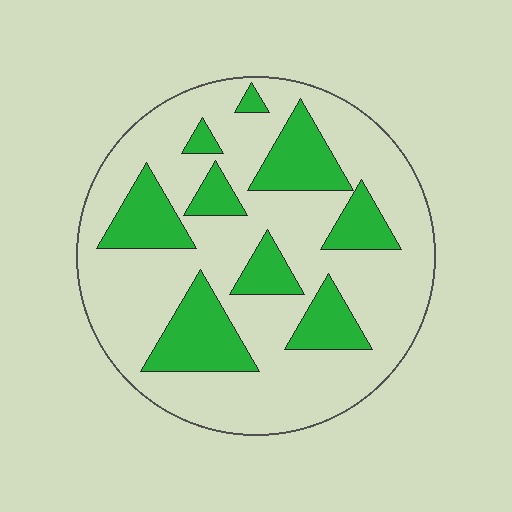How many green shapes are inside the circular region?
9.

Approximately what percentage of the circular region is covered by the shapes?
Approximately 25%.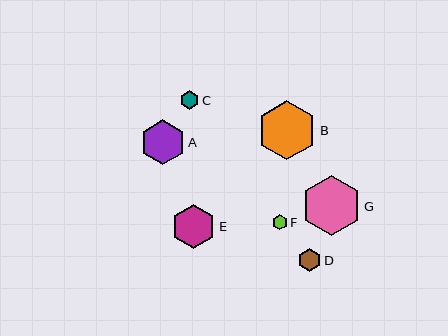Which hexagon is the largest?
Hexagon G is the largest with a size of approximately 60 pixels.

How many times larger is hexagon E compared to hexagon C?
Hexagon E is approximately 2.3 times the size of hexagon C.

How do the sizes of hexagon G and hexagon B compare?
Hexagon G and hexagon B are approximately the same size.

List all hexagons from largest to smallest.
From largest to smallest: G, B, A, E, D, C, F.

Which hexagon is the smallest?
Hexagon F is the smallest with a size of approximately 15 pixels.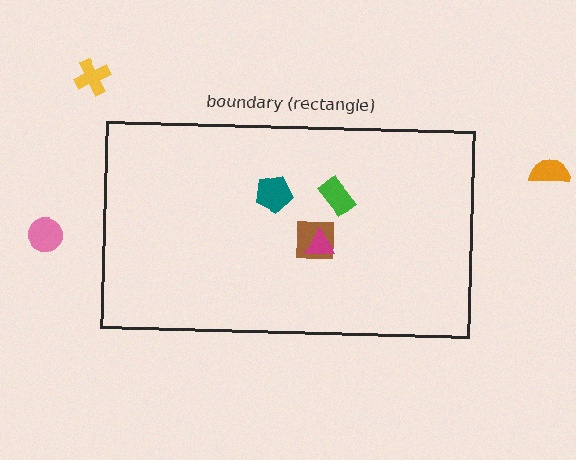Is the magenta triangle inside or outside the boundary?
Inside.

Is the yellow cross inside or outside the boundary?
Outside.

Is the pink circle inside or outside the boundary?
Outside.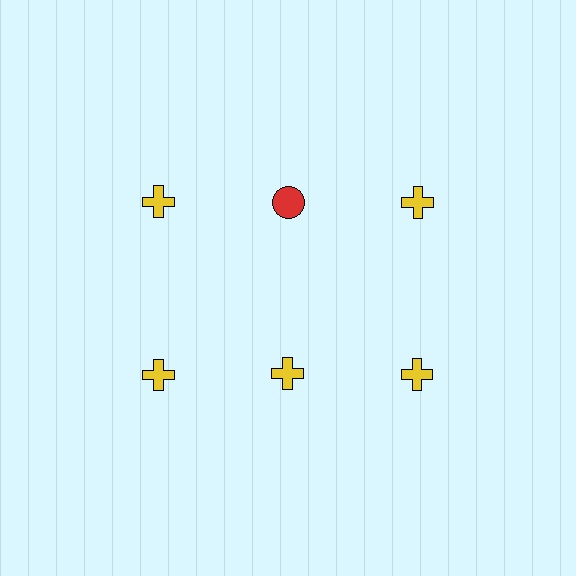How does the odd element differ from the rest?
It differs in both color (red instead of yellow) and shape (circle instead of cross).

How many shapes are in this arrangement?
There are 6 shapes arranged in a grid pattern.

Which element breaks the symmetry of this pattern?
The red circle in the top row, second from left column breaks the symmetry. All other shapes are yellow crosses.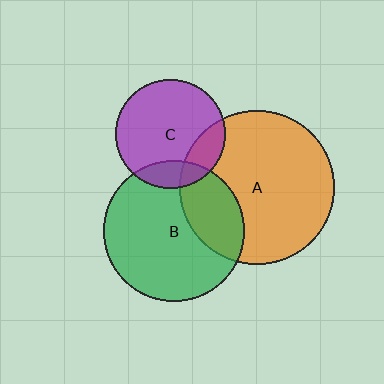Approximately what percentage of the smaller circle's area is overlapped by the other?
Approximately 15%.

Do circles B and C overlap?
Yes.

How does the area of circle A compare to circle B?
Approximately 1.2 times.